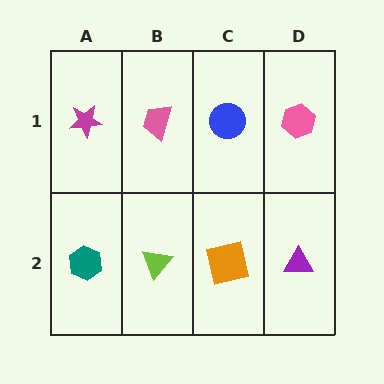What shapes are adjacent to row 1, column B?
A lime triangle (row 2, column B), a magenta star (row 1, column A), a blue circle (row 1, column C).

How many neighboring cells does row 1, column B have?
3.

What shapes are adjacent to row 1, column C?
An orange square (row 2, column C), a pink trapezoid (row 1, column B), a pink hexagon (row 1, column D).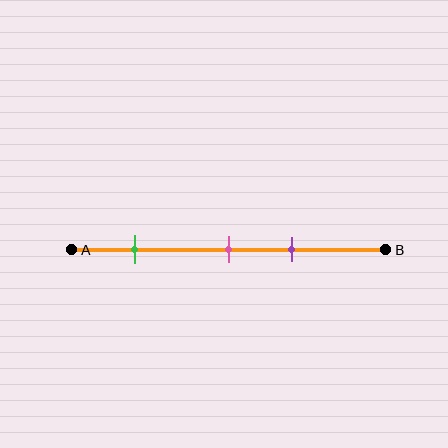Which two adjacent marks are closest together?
The pink and purple marks are the closest adjacent pair.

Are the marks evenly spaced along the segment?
No, the marks are not evenly spaced.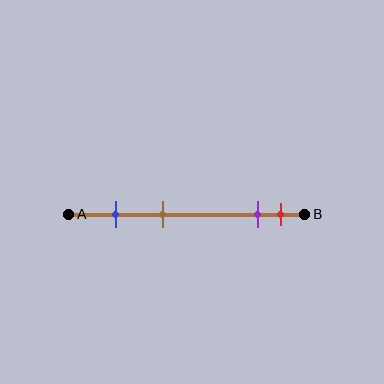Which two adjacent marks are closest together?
The purple and red marks are the closest adjacent pair.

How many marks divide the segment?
There are 4 marks dividing the segment.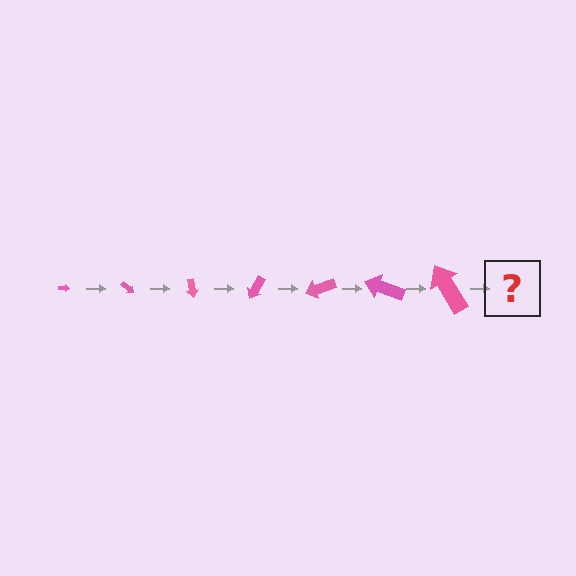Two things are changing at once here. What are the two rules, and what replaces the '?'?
The two rules are that the arrow grows larger each step and it rotates 40 degrees each step. The '?' should be an arrow, larger than the previous one and rotated 280 degrees from the start.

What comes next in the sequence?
The next element should be an arrow, larger than the previous one and rotated 280 degrees from the start.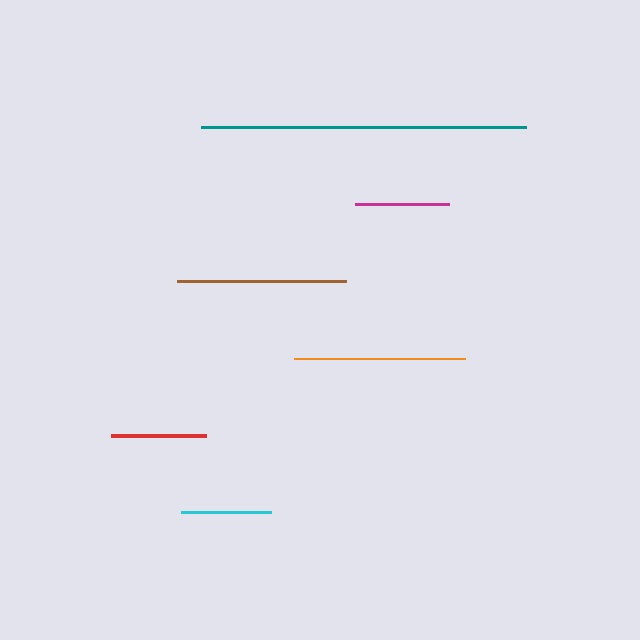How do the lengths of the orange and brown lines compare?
The orange and brown lines are approximately the same length.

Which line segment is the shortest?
The cyan line is the shortest at approximately 90 pixels.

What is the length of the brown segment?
The brown segment is approximately 169 pixels long.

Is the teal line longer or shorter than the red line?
The teal line is longer than the red line.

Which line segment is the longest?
The teal line is the longest at approximately 324 pixels.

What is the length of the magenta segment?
The magenta segment is approximately 95 pixels long.